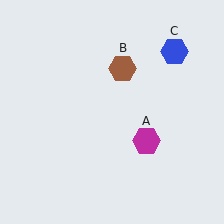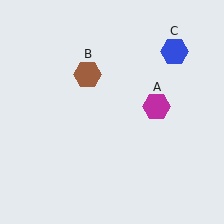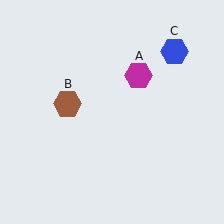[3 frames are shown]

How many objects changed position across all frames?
2 objects changed position: magenta hexagon (object A), brown hexagon (object B).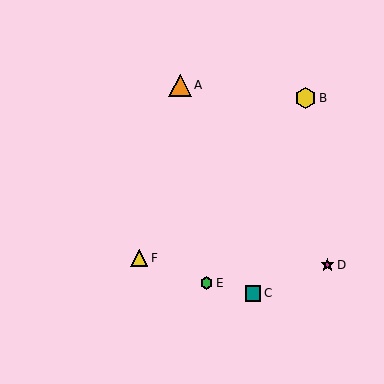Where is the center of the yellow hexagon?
The center of the yellow hexagon is at (306, 98).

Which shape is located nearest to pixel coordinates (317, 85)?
The yellow hexagon (labeled B) at (306, 98) is nearest to that location.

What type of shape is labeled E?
Shape E is a green hexagon.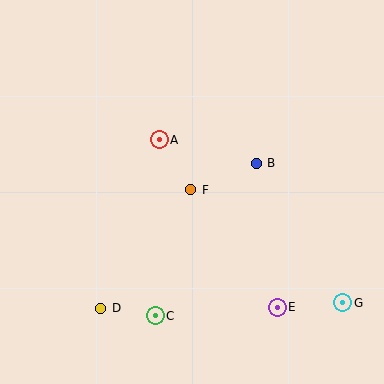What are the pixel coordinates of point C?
Point C is at (155, 316).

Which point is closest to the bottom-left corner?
Point D is closest to the bottom-left corner.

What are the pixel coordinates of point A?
Point A is at (159, 140).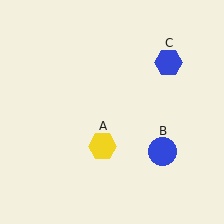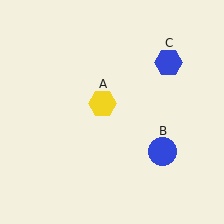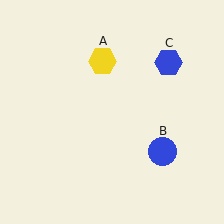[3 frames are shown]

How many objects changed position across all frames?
1 object changed position: yellow hexagon (object A).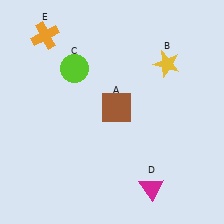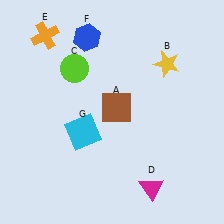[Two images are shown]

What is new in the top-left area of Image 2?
A blue hexagon (F) was added in the top-left area of Image 2.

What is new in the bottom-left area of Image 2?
A cyan square (G) was added in the bottom-left area of Image 2.